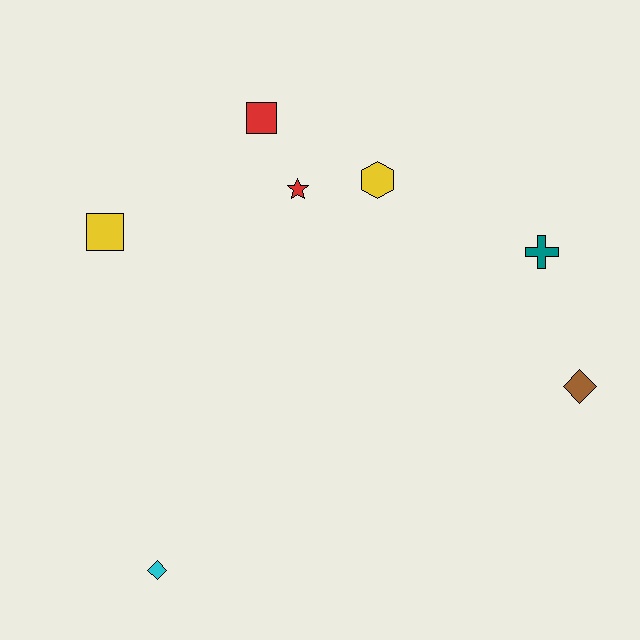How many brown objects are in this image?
There is 1 brown object.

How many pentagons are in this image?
There are no pentagons.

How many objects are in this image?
There are 7 objects.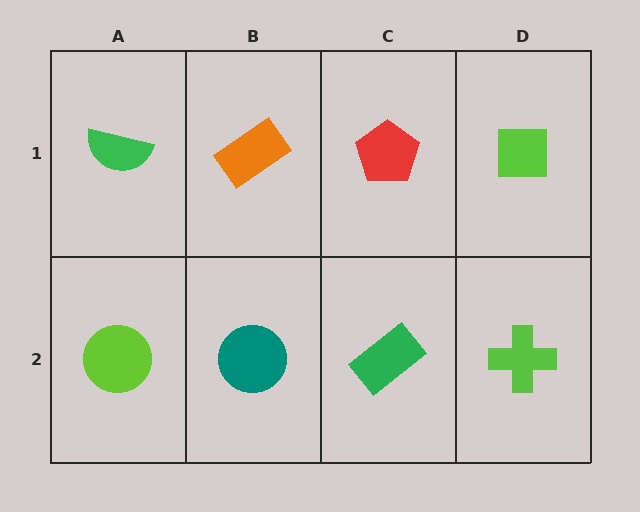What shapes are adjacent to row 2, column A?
A green semicircle (row 1, column A), a teal circle (row 2, column B).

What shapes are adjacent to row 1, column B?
A teal circle (row 2, column B), a green semicircle (row 1, column A), a red pentagon (row 1, column C).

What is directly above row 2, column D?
A lime square.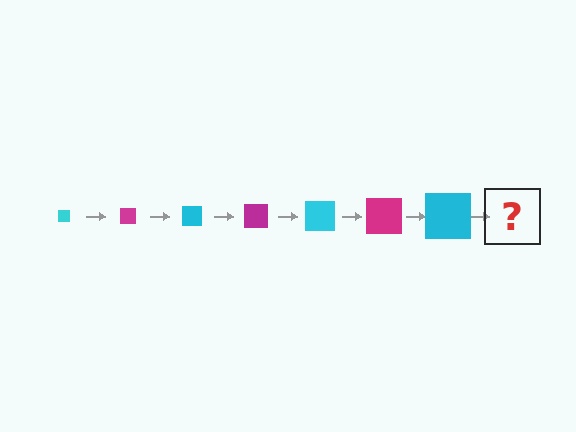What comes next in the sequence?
The next element should be a magenta square, larger than the previous one.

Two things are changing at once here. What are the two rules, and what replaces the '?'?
The two rules are that the square grows larger each step and the color cycles through cyan and magenta. The '?' should be a magenta square, larger than the previous one.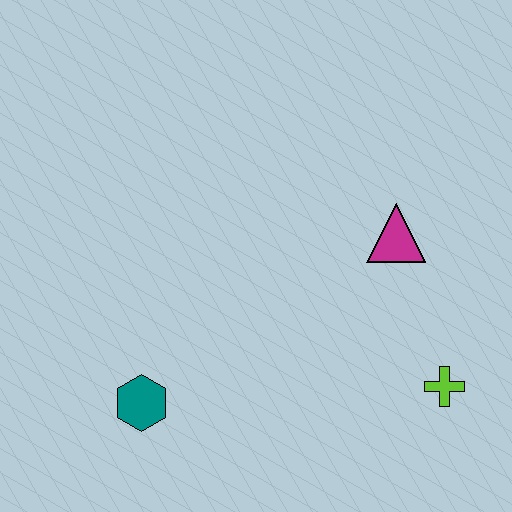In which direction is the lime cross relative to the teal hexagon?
The lime cross is to the right of the teal hexagon.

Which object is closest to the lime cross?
The magenta triangle is closest to the lime cross.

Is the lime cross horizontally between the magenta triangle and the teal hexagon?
No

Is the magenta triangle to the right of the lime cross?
No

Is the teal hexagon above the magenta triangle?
No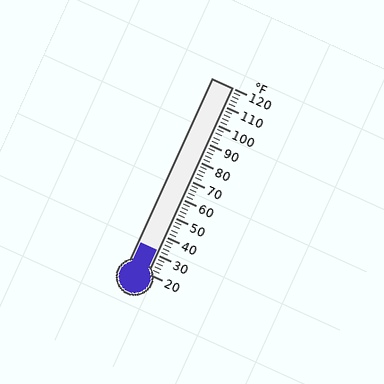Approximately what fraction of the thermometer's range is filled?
The thermometer is filled to approximately 10% of its range.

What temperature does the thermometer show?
The thermometer shows approximately 32°F.